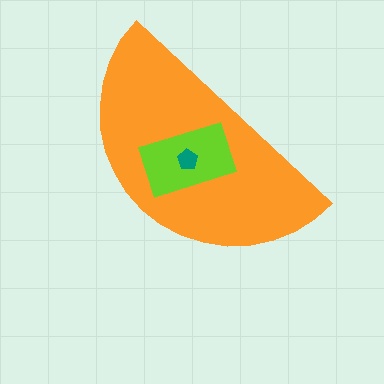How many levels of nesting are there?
3.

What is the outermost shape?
The orange semicircle.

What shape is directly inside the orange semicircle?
The lime rectangle.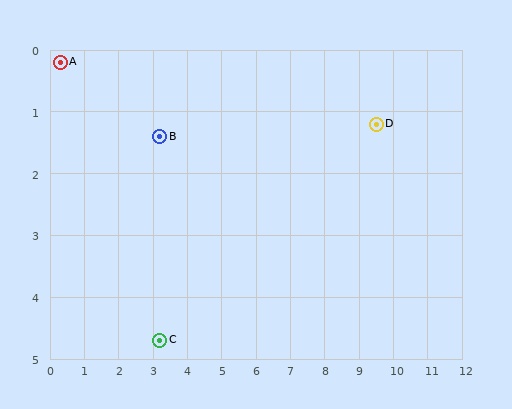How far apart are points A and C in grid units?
Points A and C are about 5.4 grid units apart.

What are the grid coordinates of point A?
Point A is at approximately (0.3, 0.2).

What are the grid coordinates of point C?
Point C is at approximately (3.2, 4.7).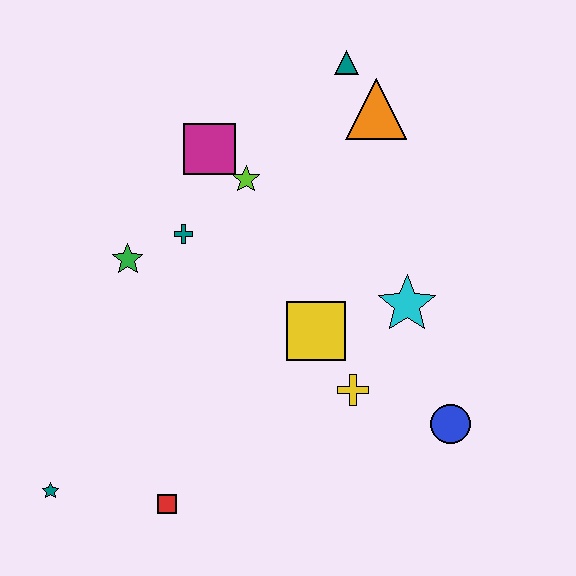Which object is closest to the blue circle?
The yellow cross is closest to the blue circle.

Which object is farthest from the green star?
The blue circle is farthest from the green star.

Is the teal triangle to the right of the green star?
Yes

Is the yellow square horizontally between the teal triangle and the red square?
Yes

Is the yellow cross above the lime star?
No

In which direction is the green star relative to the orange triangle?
The green star is to the left of the orange triangle.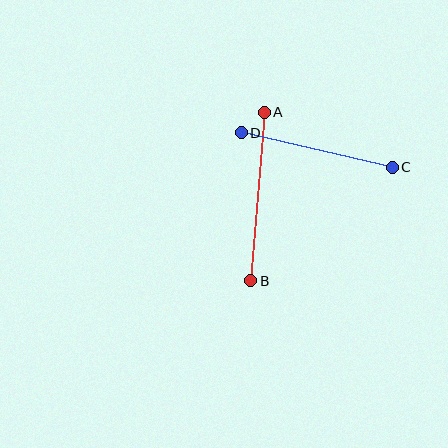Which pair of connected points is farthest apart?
Points A and B are farthest apart.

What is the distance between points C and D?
The distance is approximately 155 pixels.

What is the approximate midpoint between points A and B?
The midpoint is at approximately (258, 197) pixels.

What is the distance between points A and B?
The distance is approximately 169 pixels.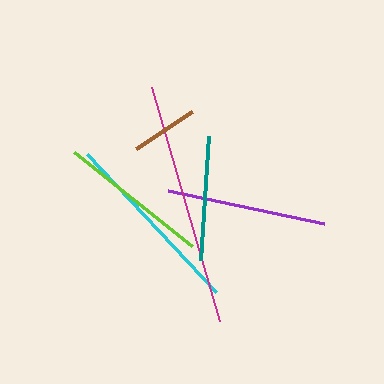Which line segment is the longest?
The magenta line is the longest at approximately 243 pixels.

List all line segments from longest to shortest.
From longest to shortest: magenta, cyan, purple, lime, teal, brown.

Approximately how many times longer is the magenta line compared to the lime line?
The magenta line is approximately 1.6 times the length of the lime line.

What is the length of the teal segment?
The teal segment is approximately 124 pixels long.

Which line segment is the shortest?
The brown line is the shortest at approximately 67 pixels.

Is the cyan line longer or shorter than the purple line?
The cyan line is longer than the purple line.